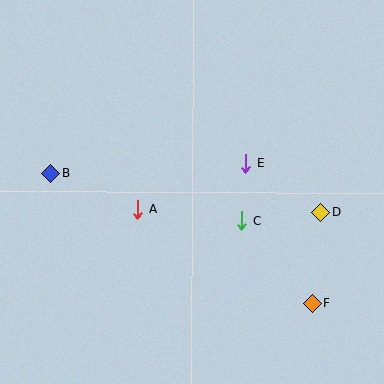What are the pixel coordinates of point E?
Point E is at (246, 164).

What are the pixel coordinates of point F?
Point F is at (313, 303).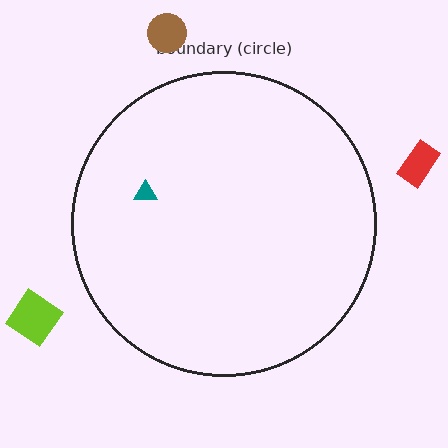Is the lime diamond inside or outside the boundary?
Outside.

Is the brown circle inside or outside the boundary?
Outside.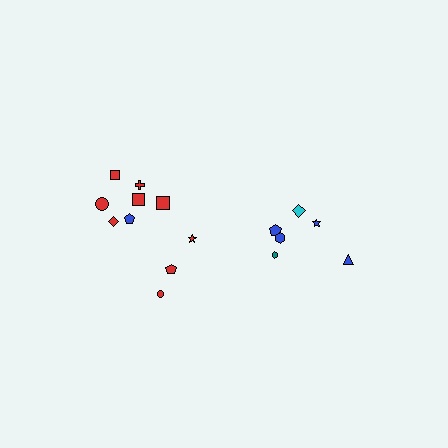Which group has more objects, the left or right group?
The left group.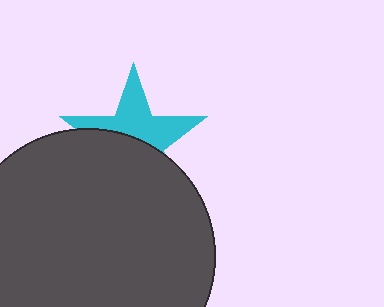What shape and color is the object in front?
The object in front is a dark gray circle.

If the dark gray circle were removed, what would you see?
You would see the complete cyan star.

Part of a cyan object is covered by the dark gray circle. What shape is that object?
It is a star.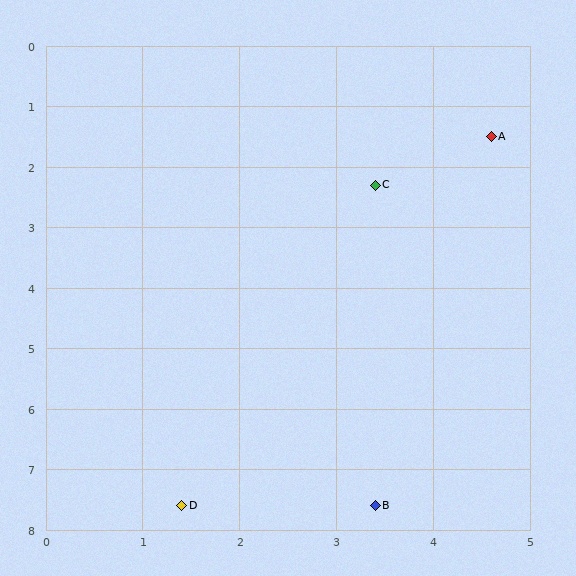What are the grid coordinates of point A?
Point A is at approximately (4.6, 1.5).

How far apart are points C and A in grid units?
Points C and A are about 1.4 grid units apart.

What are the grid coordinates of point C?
Point C is at approximately (3.4, 2.3).